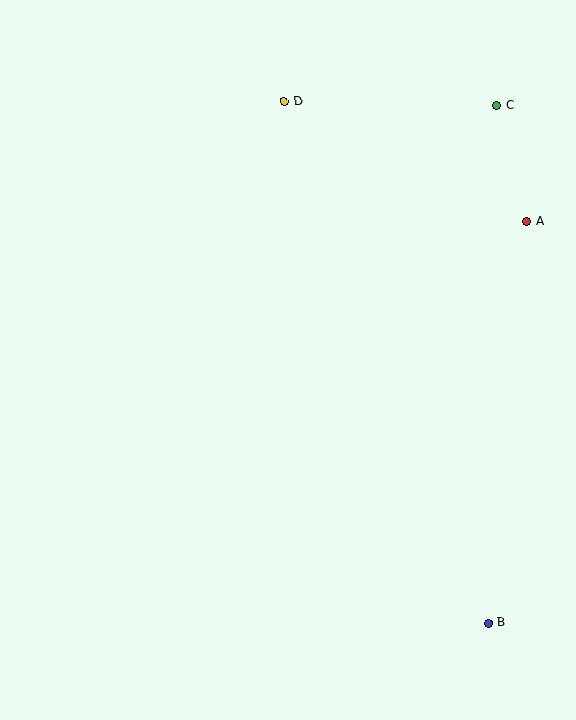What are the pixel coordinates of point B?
Point B is at (488, 623).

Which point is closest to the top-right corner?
Point C is closest to the top-right corner.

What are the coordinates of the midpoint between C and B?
The midpoint between C and B is at (492, 364).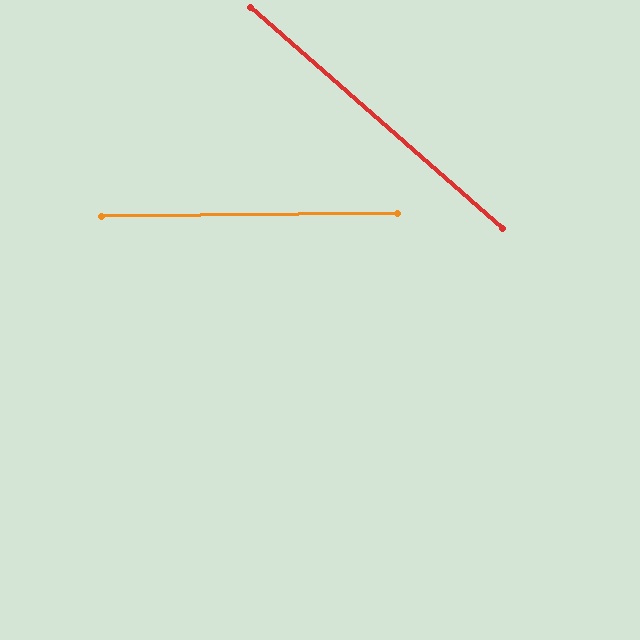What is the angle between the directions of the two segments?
Approximately 42 degrees.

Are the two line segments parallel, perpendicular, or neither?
Neither parallel nor perpendicular — they differ by about 42°.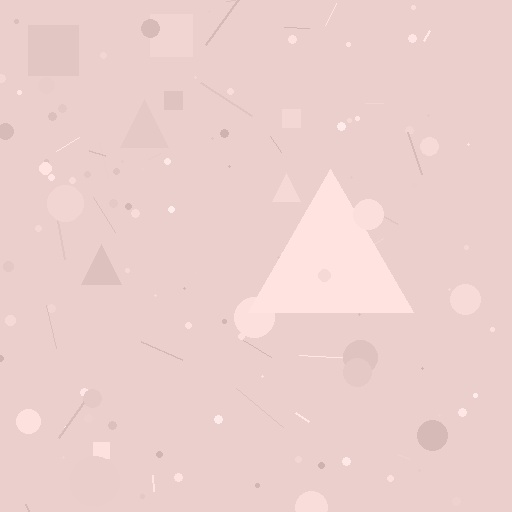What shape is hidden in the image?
A triangle is hidden in the image.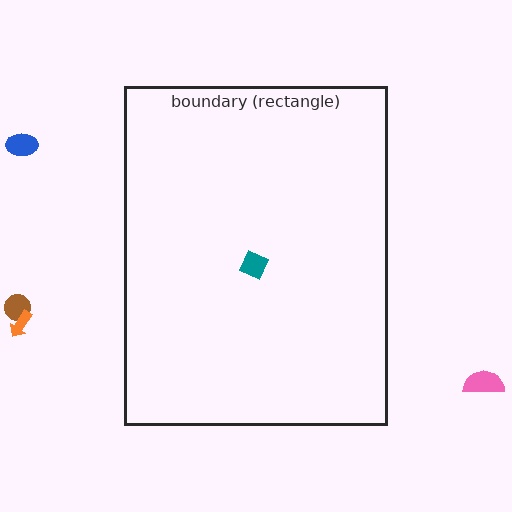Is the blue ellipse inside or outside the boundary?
Outside.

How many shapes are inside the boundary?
1 inside, 4 outside.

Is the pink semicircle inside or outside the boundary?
Outside.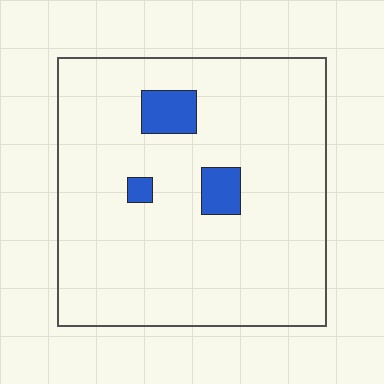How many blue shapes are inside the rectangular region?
3.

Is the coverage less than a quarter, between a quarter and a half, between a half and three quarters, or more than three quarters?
Less than a quarter.